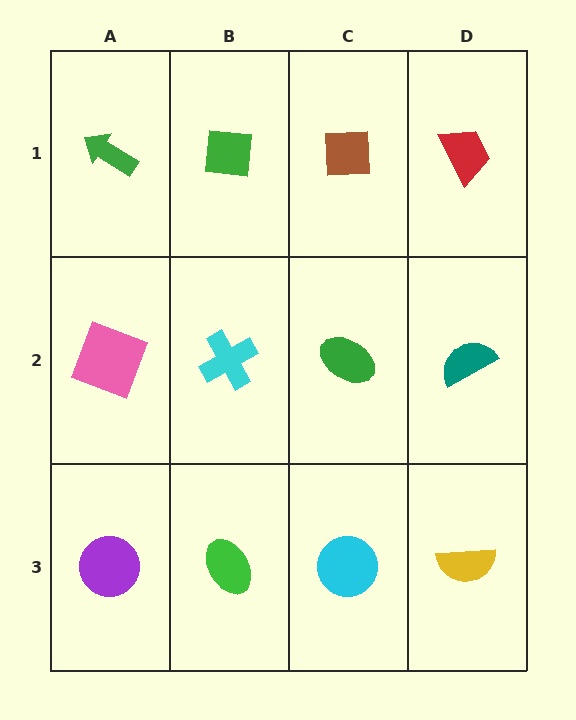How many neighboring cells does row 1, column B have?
3.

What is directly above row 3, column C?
A green ellipse.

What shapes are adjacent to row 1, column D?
A teal semicircle (row 2, column D), a brown square (row 1, column C).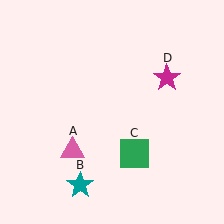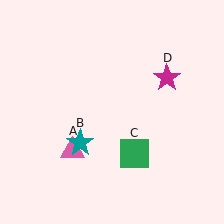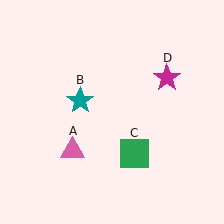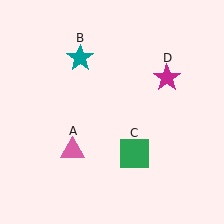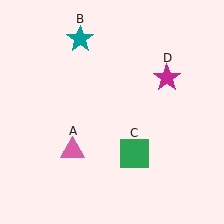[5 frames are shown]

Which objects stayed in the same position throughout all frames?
Pink triangle (object A) and green square (object C) and magenta star (object D) remained stationary.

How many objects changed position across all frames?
1 object changed position: teal star (object B).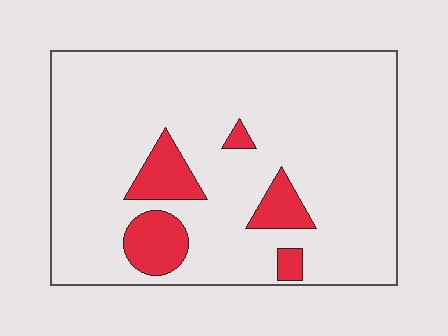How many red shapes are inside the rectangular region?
5.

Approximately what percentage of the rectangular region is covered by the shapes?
Approximately 15%.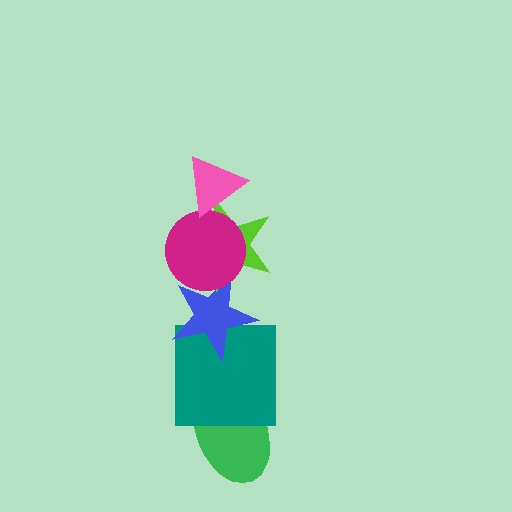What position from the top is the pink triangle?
The pink triangle is 1st from the top.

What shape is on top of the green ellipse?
The teal square is on top of the green ellipse.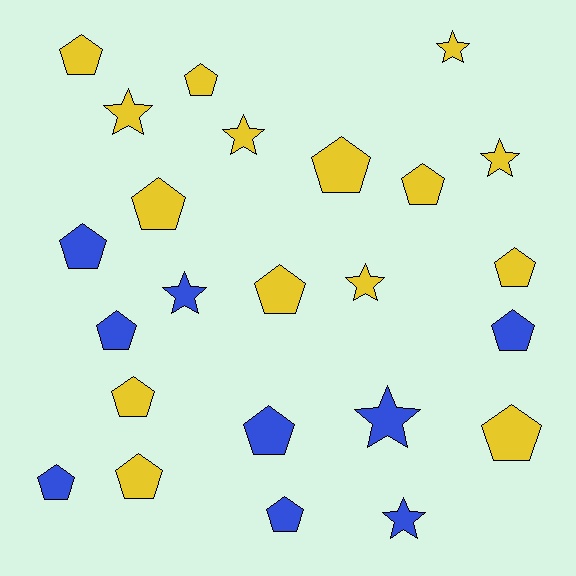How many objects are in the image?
There are 24 objects.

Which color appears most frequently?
Yellow, with 15 objects.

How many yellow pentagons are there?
There are 10 yellow pentagons.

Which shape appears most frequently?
Pentagon, with 16 objects.